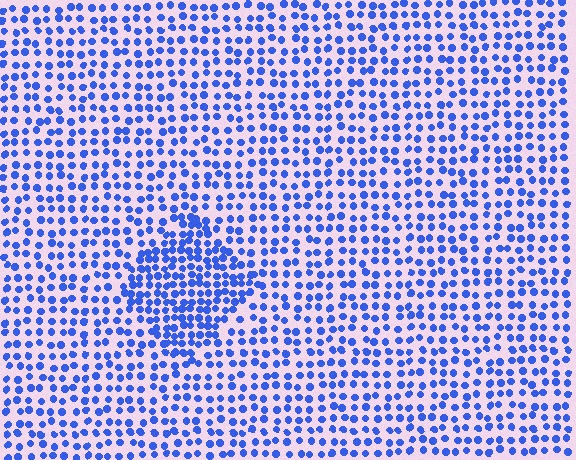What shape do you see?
I see a diamond.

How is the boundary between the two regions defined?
The boundary is defined by a change in element density (approximately 1.8x ratio). All elements are the same color, size, and shape.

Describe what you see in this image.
The image contains small blue elements arranged at two different densities. A diamond-shaped region is visible where the elements are more densely packed than the surrounding area.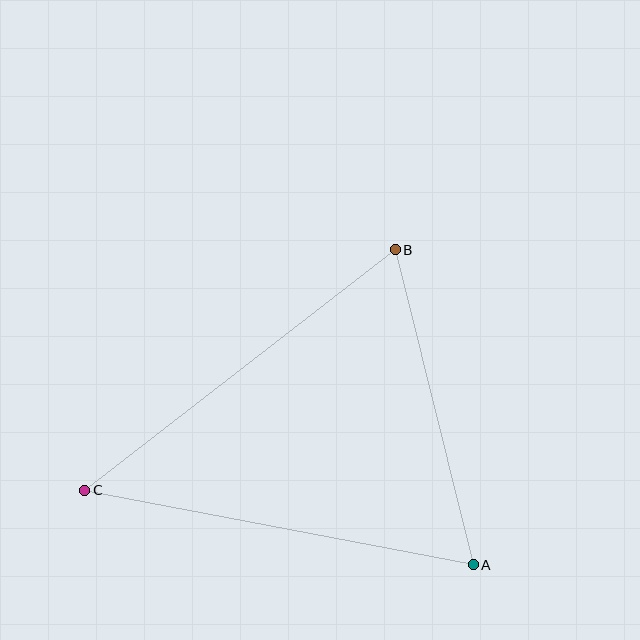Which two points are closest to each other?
Points A and B are closest to each other.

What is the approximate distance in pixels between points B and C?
The distance between B and C is approximately 393 pixels.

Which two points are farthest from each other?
Points A and C are farthest from each other.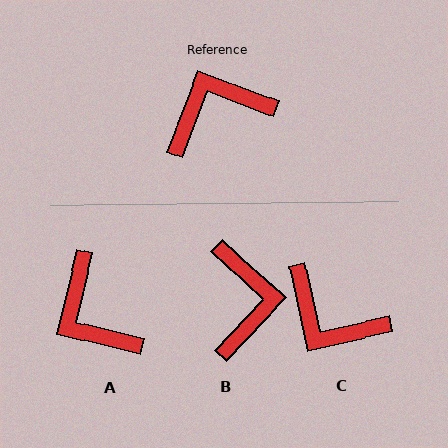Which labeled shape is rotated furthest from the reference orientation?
C, about 123 degrees away.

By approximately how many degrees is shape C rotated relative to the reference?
Approximately 123 degrees counter-clockwise.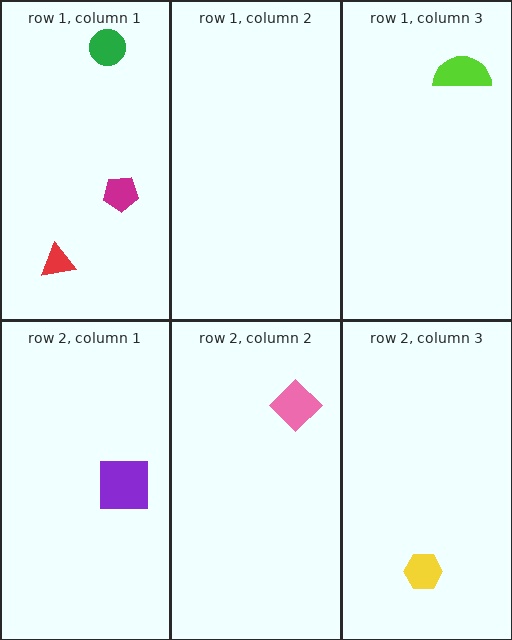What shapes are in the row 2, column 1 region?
The purple square.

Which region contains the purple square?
The row 2, column 1 region.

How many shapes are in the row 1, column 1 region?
3.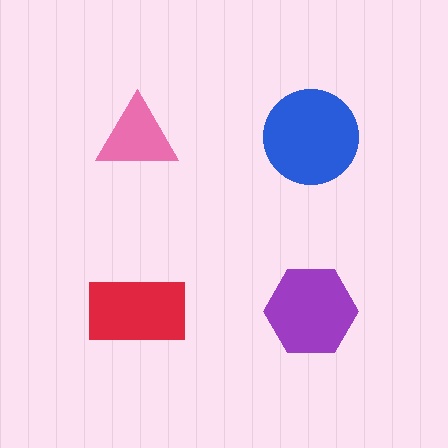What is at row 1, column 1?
A pink triangle.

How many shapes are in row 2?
2 shapes.